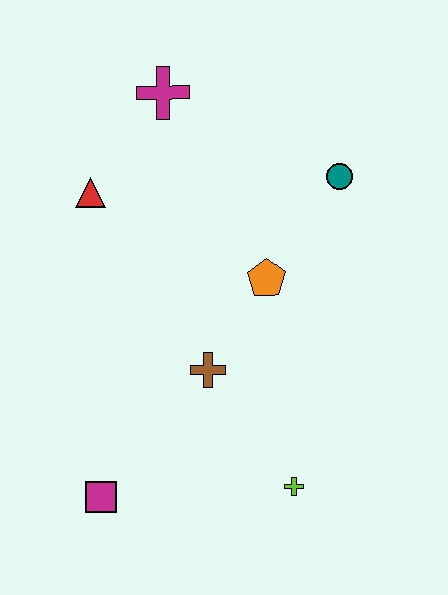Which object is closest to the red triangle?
The magenta cross is closest to the red triangle.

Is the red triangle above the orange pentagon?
Yes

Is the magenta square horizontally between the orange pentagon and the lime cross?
No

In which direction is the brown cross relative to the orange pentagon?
The brown cross is below the orange pentagon.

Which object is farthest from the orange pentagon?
The magenta square is farthest from the orange pentagon.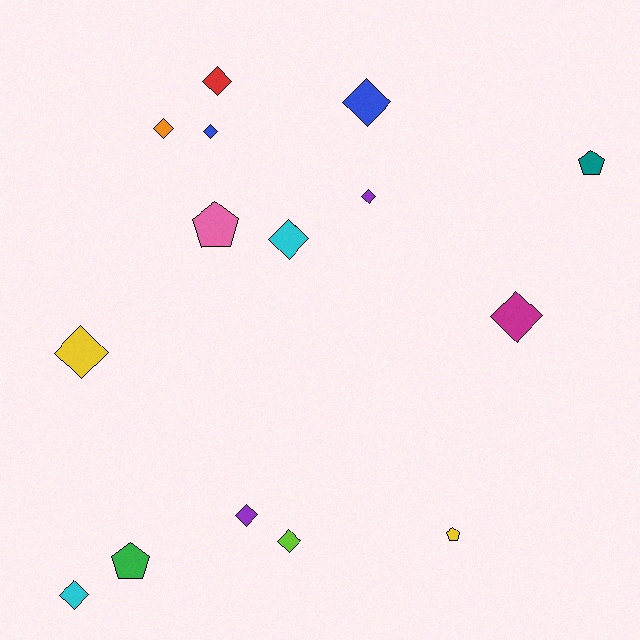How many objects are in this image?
There are 15 objects.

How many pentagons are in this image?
There are 4 pentagons.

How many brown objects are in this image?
There are no brown objects.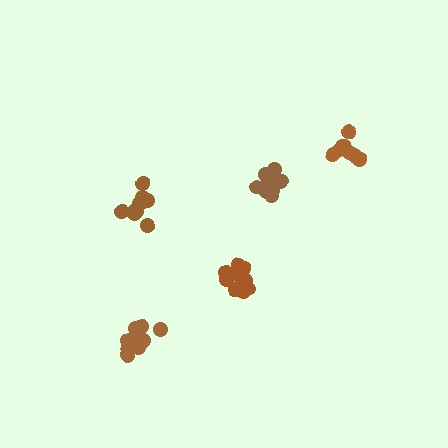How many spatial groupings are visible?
There are 5 spatial groupings.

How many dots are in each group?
Group 1: 11 dots, Group 2: 11 dots, Group 3: 10 dots, Group 4: 12 dots, Group 5: 8 dots (52 total).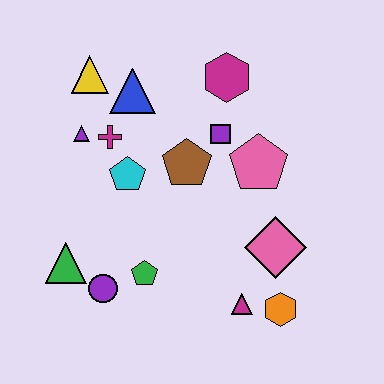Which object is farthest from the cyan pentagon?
The orange hexagon is farthest from the cyan pentagon.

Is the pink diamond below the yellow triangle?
Yes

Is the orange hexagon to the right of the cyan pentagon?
Yes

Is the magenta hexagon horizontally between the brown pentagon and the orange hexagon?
Yes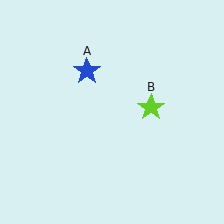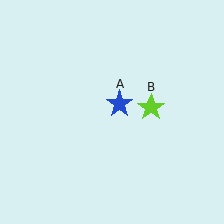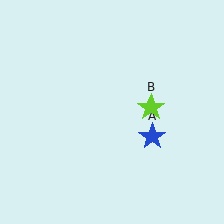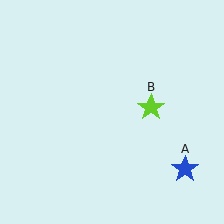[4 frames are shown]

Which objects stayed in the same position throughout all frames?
Lime star (object B) remained stationary.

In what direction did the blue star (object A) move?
The blue star (object A) moved down and to the right.